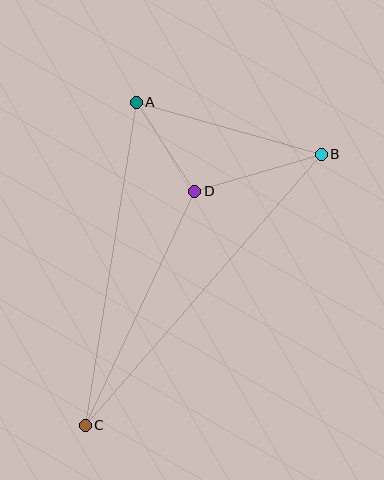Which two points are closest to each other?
Points A and D are closest to each other.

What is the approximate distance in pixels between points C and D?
The distance between C and D is approximately 258 pixels.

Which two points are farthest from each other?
Points B and C are farthest from each other.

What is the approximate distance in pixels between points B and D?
The distance between B and D is approximately 132 pixels.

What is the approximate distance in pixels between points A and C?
The distance between A and C is approximately 327 pixels.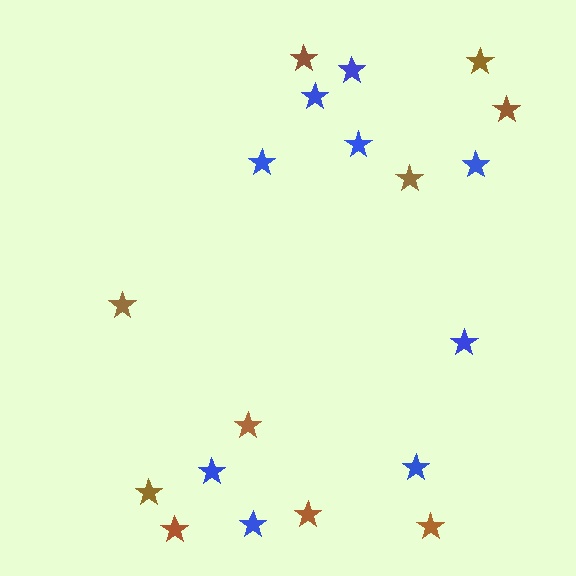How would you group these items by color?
There are 2 groups: one group of brown stars (10) and one group of blue stars (9).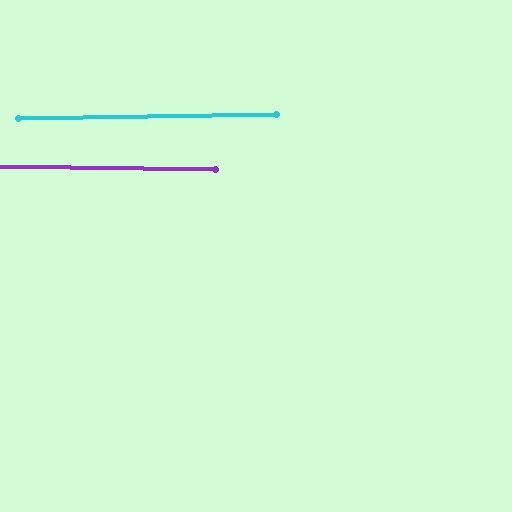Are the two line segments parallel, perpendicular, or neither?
Parallel — their directions differ by only 1.8°.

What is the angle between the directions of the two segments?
Approximately 2 degrees.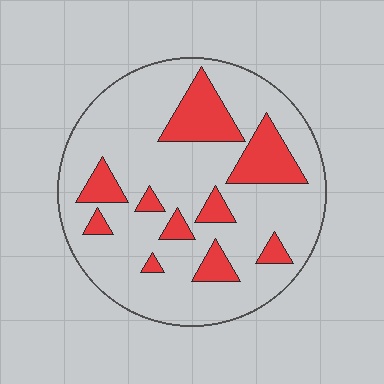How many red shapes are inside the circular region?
10.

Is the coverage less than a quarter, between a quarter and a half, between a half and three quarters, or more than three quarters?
Less than a quarter.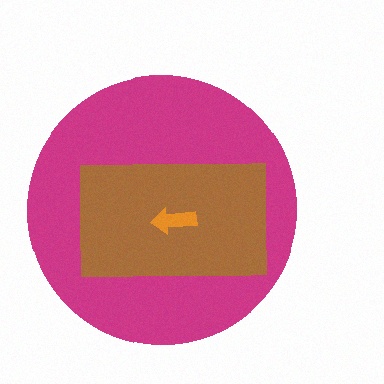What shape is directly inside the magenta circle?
The brown rectangle.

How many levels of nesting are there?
3.